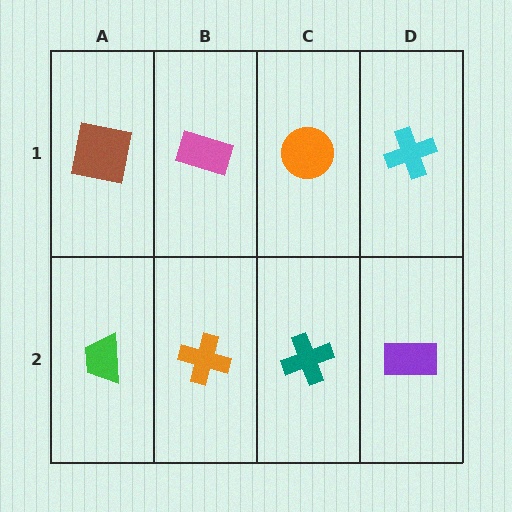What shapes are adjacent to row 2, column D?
A cyan cross (row 1, column D), a teal cross (row 2, column C).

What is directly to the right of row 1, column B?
An orange circle.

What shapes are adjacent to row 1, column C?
A teal cross (row 2, column C), a pink rectangle (row 1, column B), a cyan cross (row 1, column D).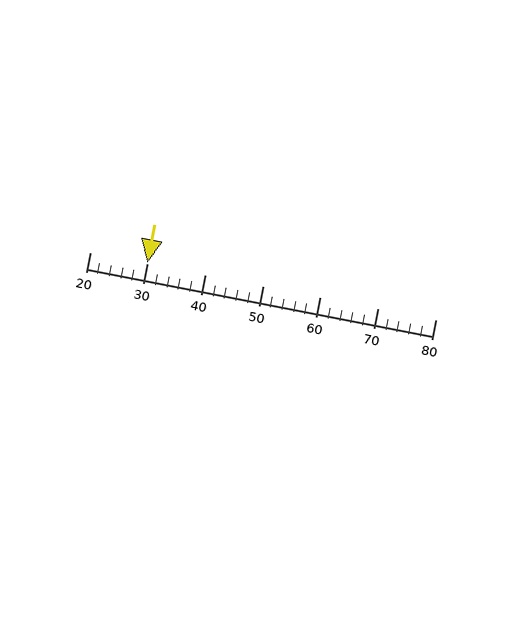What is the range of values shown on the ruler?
The ruler shows values from 20 to 80.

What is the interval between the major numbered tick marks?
The major tick marks are spaced 10 units apart.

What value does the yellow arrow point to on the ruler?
The yellow arrow points to approximately 30.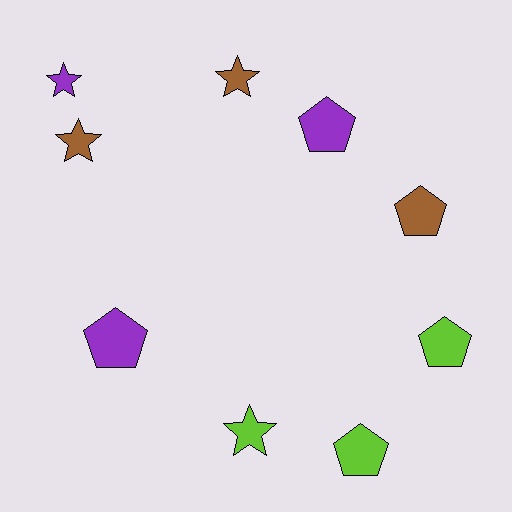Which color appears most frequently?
Brown, with 3 objects.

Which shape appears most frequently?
Pentagon, with 5 objects.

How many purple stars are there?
There is 1 purple star.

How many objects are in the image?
There are 9 objects.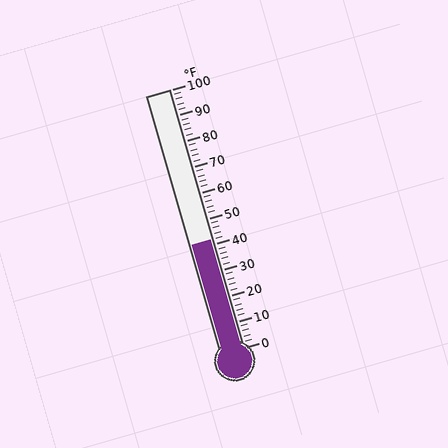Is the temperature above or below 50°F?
The temperature is below 50°F.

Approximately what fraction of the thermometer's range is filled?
The thermometer is filled to approximately 40% of its range.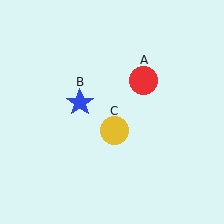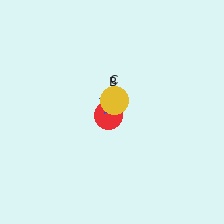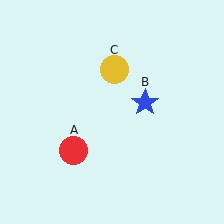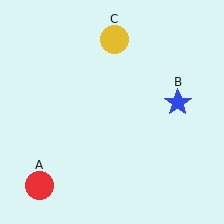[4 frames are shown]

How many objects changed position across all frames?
3 objects changed position: red circle (object A), blue star (object B), yellow circle (object C).